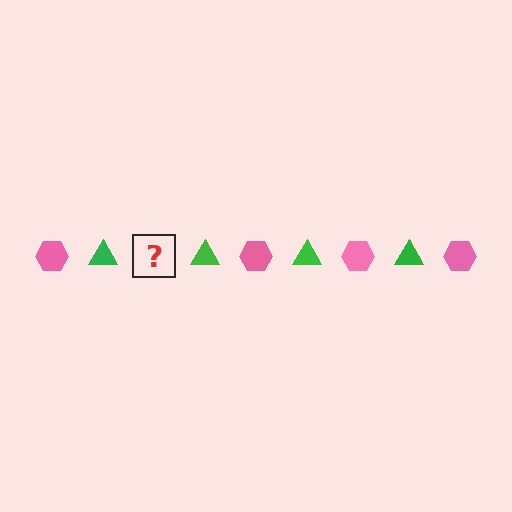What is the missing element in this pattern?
The missing element is a pink hexagon.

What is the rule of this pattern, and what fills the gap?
The rule is that the pattern alternates between pink hexagon and green triangle. The gap should be filled with a pink hexagon.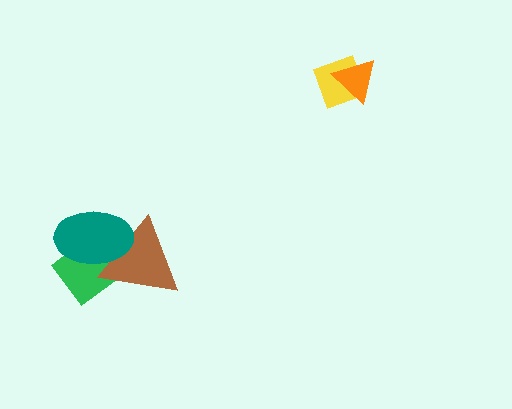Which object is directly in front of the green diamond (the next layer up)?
The brown triangle is directly in front of the green diamond.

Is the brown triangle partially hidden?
Yes, it is partially covered by another shape.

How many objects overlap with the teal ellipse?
2 objects overlap with the teal ellipse.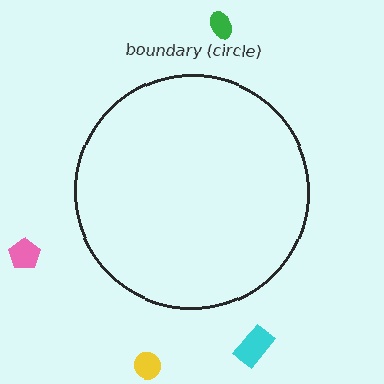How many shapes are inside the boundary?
0 inside, 4 outside.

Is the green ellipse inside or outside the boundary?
Outside.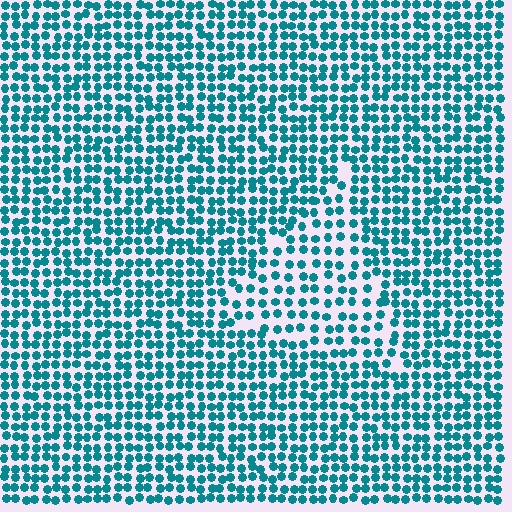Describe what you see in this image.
The image contains small teal elements arranged at two different densities. A triangle-shaped region is visible where the elements are less densely packed than the surrounding area.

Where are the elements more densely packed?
The elements are more densely packed outside the triangle boundary.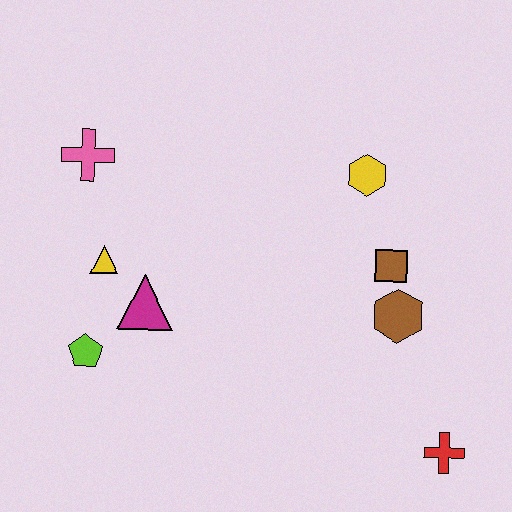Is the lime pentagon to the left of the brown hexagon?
Yes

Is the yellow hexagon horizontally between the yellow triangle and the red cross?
Yes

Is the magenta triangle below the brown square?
Yes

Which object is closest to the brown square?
The brown hexagon is closest to the brown square.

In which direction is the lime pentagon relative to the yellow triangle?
The lime pentagon is below the yellow triangle.